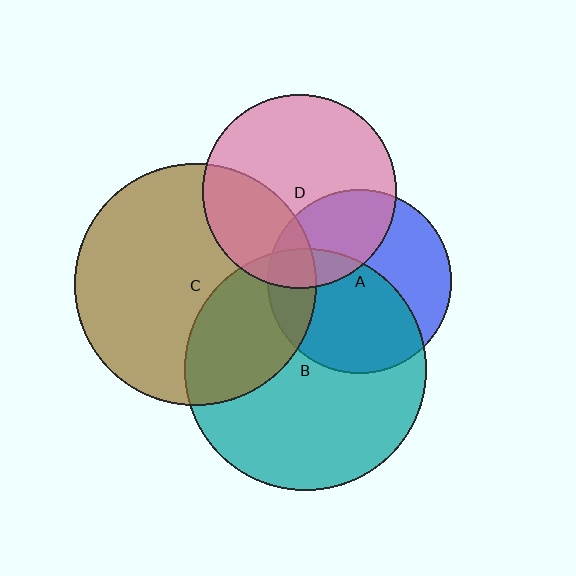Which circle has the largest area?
Circle C (brown).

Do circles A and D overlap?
Yes.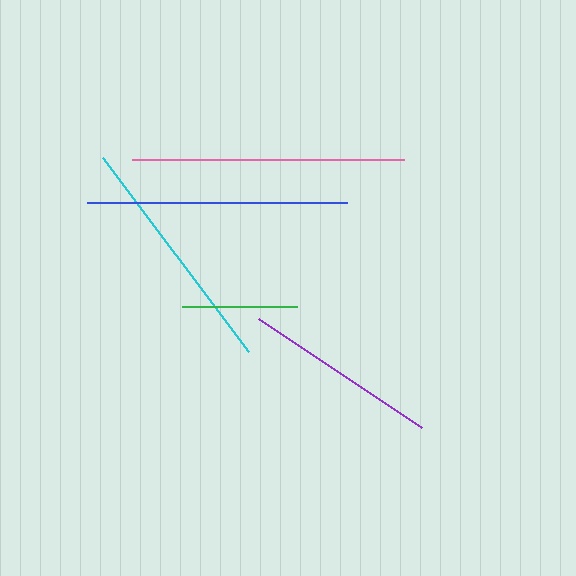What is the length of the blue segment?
The blue segment is approximately 260 pixels long.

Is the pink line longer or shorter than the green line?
The pink line is longer than the green line.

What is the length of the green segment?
The green segment is approximately 115 pixels long.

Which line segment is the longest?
The pink line is the longest at approximately 272 pixels.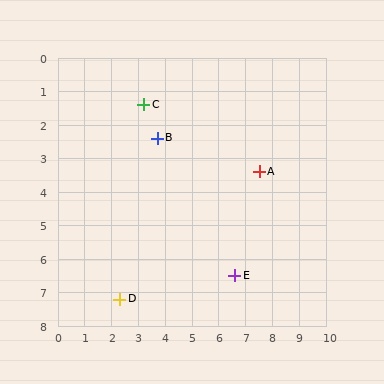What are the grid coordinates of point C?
Point C is at approximately (3.2, 1.4).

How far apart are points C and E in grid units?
Points C and E are about 6.1 grid units apart.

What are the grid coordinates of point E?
Point E is at approximately (6.6, 6.5).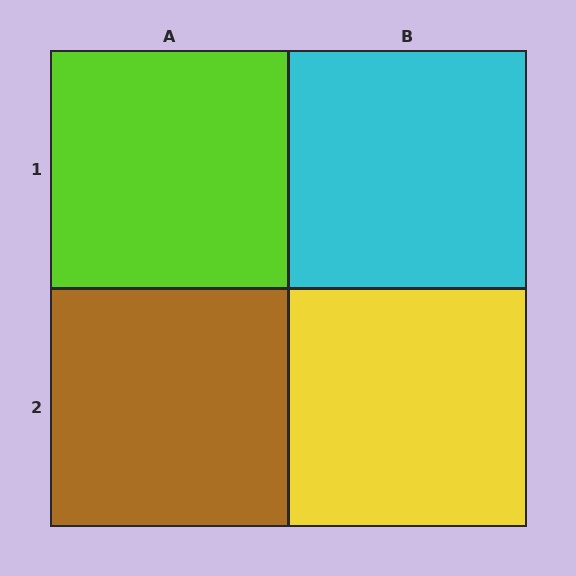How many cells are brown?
1 cell is brown.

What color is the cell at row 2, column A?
Brown.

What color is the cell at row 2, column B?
Yellow.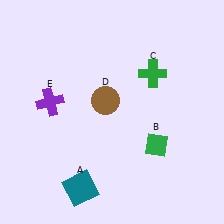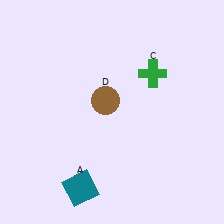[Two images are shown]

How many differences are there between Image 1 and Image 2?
There are 2 differences between the two images.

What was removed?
The green diamond (B), the purple cross (E) were removed in Image 2.